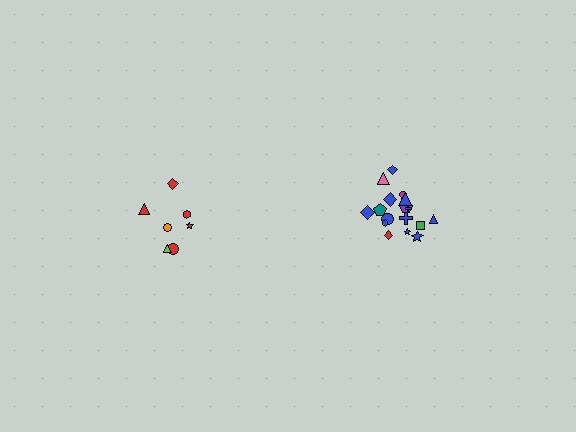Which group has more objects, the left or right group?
The right group.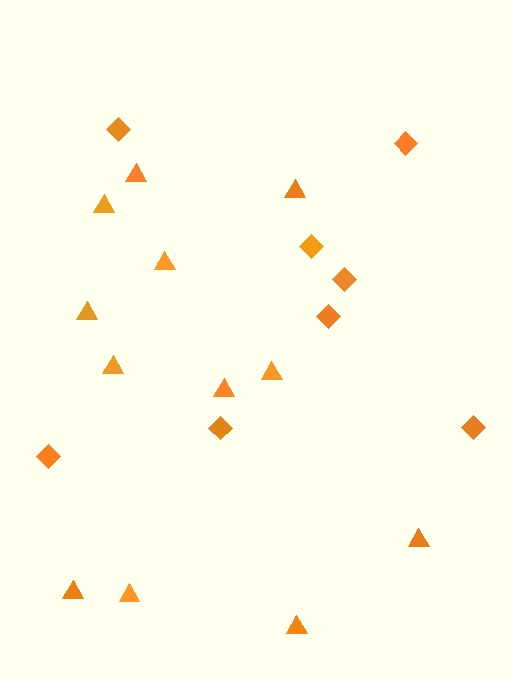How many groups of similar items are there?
There are 2 groups: one group of triangles (12) and one group of diamonds (8).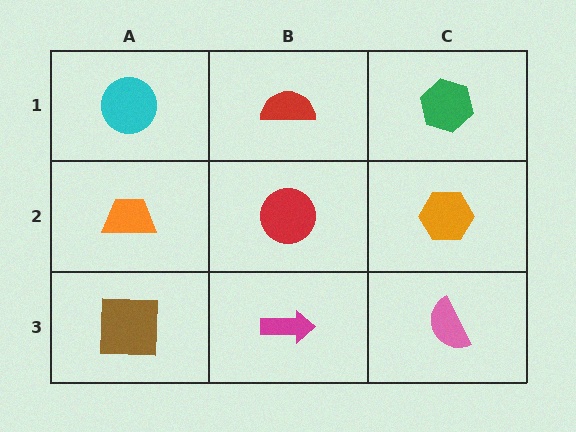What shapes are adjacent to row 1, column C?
An orange hexagon (row 2, column C), a red semicircle (row 1, column B).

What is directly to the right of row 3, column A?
A magenta arrow.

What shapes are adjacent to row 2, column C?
A green hexagon (row 1, column C), a pink semicircle (row 3, column C), a red circle (row 2, column B).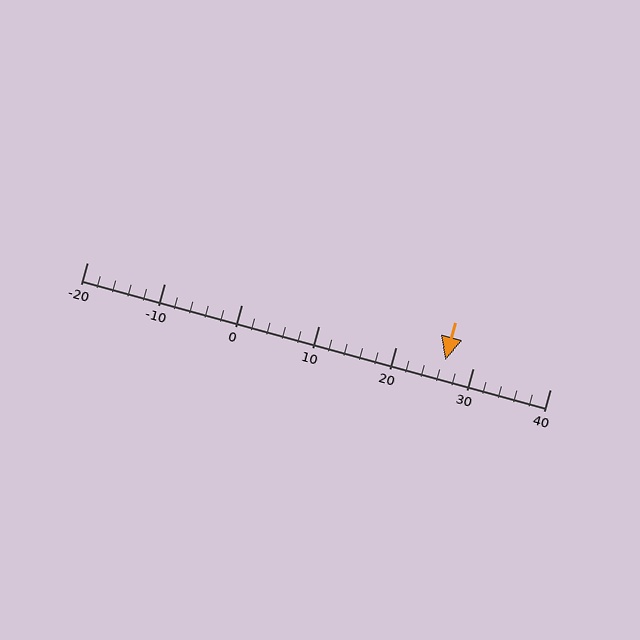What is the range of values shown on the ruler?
The ruler shows values from -20 to 40.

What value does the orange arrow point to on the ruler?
The orange arrow points to approximately 26.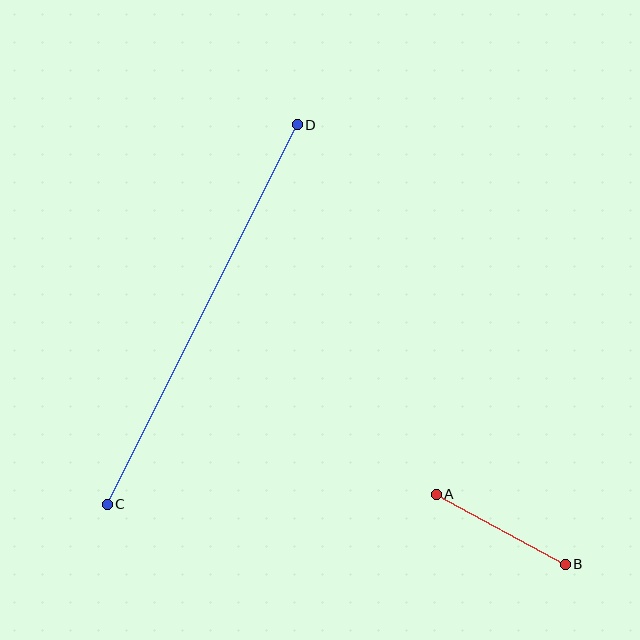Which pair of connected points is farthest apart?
Points C and D are farthest apart.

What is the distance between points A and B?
The distance is approximately 147 pixels.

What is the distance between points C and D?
The distance is approximately 425 pixels.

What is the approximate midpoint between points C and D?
The midpoint is at approximately (202, 315) pixels.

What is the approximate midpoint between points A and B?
The midpoint is at approximately (501, 529) pixels.